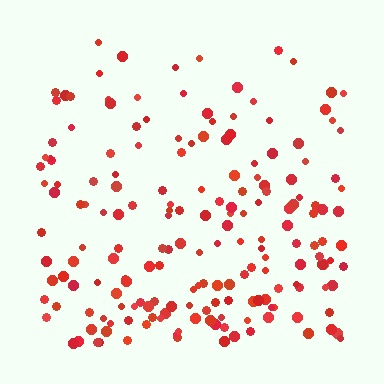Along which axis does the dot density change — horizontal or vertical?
Vertical.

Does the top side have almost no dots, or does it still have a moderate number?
Still a moderate number, just noticeably fewer than the bottom.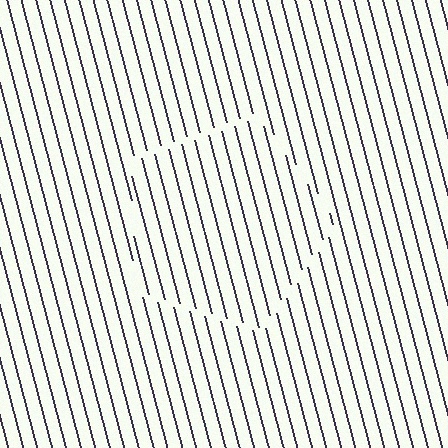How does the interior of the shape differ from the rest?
The interior of the shape contains the same grating, shifted by half a period — the contour is defined by the phase discontinuity where line-ends from the inner and outer gratings abut.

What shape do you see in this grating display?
An illusory pentagon. The interior of the shape contains the same grating, shifted by half a period — the contour is defined by the phase discontinuity where line-ends from the inner and outer gratings abut.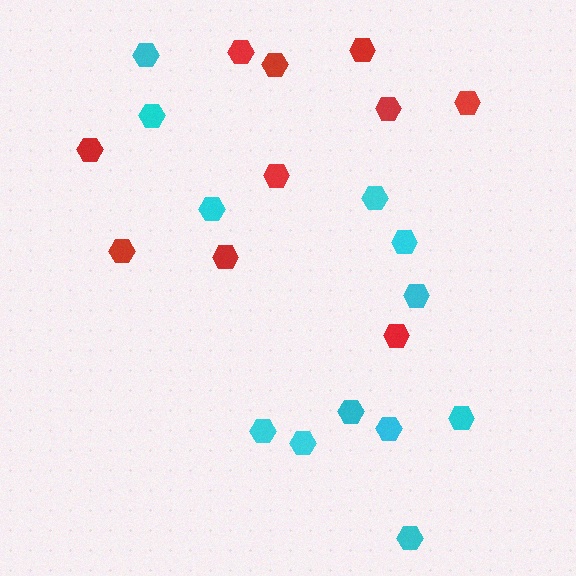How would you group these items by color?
There are 2 groups: one group of cyan hexagons (12) and one group of red hexagons (10).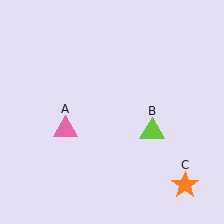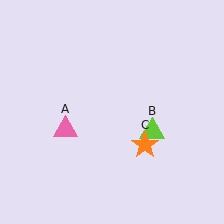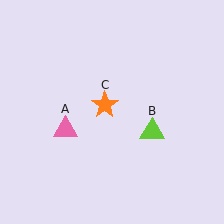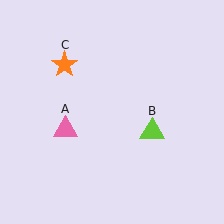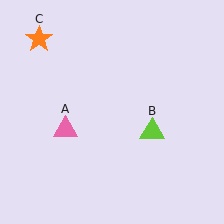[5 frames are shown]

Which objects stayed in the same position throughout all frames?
Pink triangle (object A) and lime triangle (object B) remained stationary.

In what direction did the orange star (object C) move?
The orange star (object C) moved up and to the left.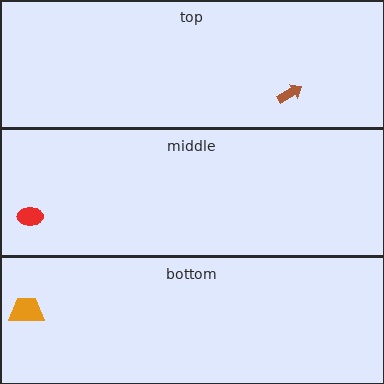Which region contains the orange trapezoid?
The bottom region.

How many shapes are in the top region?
1.